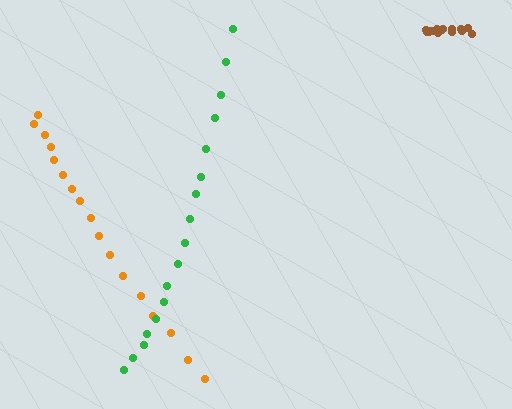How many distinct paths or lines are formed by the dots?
There are 3 distinct paths.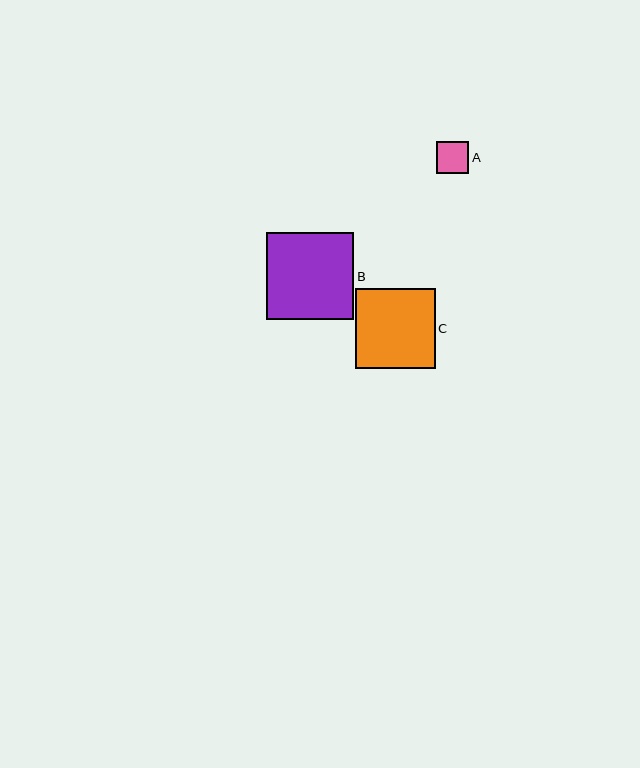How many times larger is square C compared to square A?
Square C is approximately 2.5 times the size of square A.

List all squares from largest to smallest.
From largest to smallest: B, C, A.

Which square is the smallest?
Square A is the smallest with a size of approximately 32 pixels.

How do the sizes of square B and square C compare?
Square B and square C are approximately the same size.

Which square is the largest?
Square B is the largest with a size of approximately 87 pixels.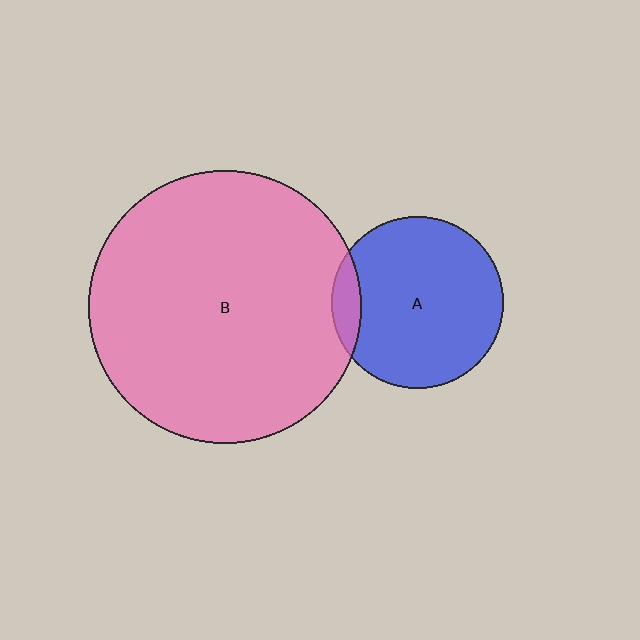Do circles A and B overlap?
Yes.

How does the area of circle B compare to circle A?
Approximately 2.5 times.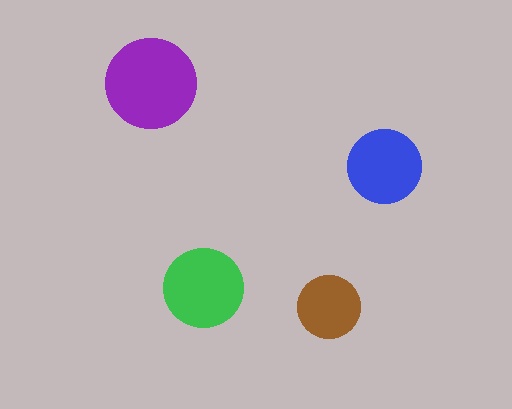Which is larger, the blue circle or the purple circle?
The purple one.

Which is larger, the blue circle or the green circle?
The green one.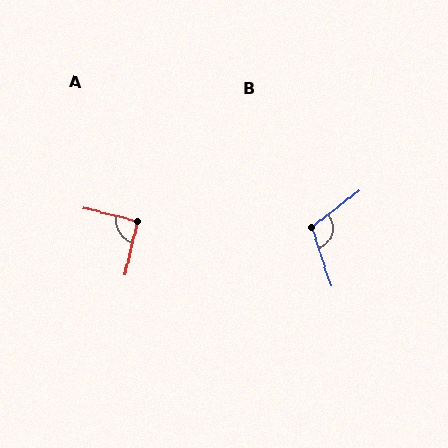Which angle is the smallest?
A, at approximately 91 degrees.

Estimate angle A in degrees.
Approximately 91 degrees.